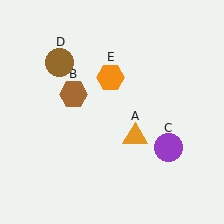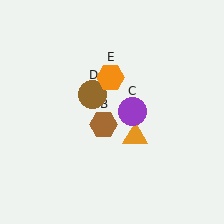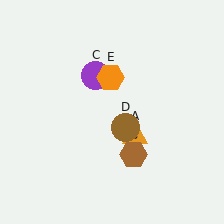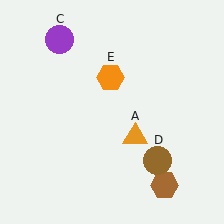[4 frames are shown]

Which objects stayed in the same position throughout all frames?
Orange triangle (object A) and orange hexagon (object E) remained stationary.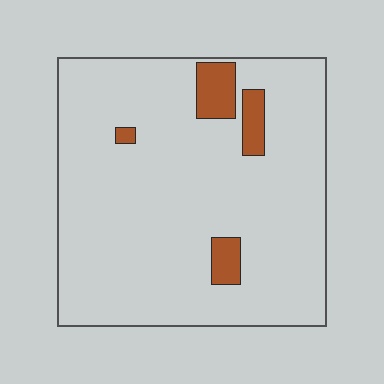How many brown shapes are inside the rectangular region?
4.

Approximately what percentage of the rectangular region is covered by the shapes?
Approximately 10%.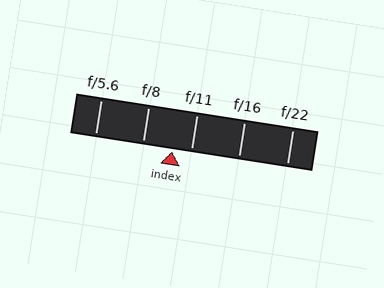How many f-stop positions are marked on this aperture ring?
There are 5 f-stop positions marked.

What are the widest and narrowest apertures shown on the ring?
The widest aperture shown is f/5.6 and the narrowest is f/22.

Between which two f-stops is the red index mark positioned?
The index mark is between f/8 and f/11.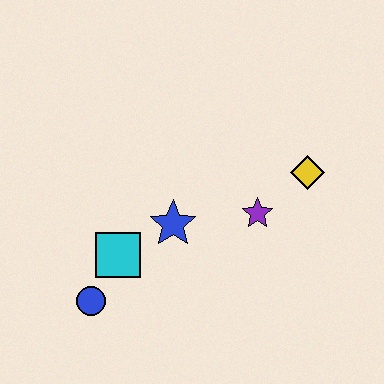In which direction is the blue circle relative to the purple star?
The blue circle is to the left of the purple star.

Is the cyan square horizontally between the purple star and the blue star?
No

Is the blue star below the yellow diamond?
Yes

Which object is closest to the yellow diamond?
The purple star is closest to the yellow diamond.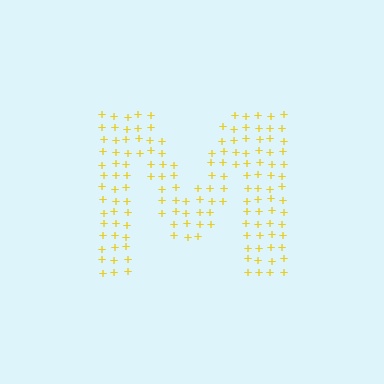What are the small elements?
The small elements are plus signs.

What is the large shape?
The large shape is the letter M.